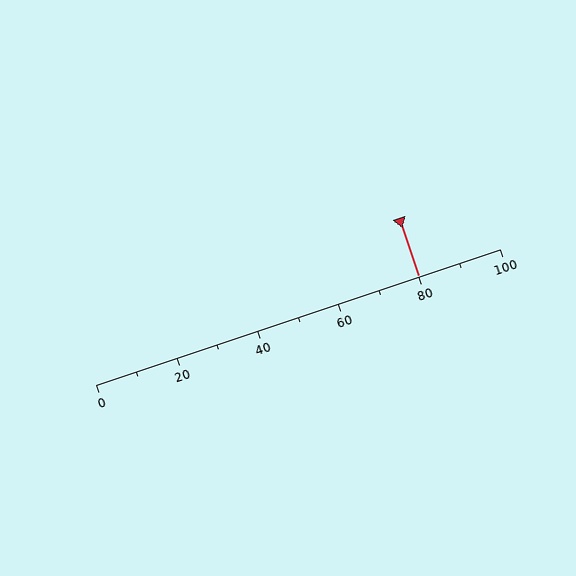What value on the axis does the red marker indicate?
The marker indicates approximately 80.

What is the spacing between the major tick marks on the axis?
The major ticks are spaced 20 apart.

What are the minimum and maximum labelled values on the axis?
The axis runs from 0 to 100.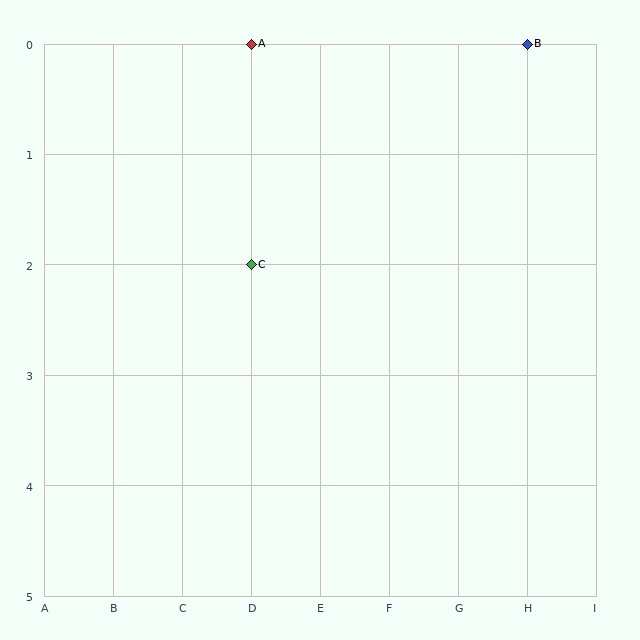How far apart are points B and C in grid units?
Points B and C are 4 columns and 2 rows apart (about 4.5 grid units diagonally).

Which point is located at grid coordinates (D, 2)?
Point C is at (D, 2).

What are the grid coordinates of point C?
Point C is at grid coordinates (D, 2).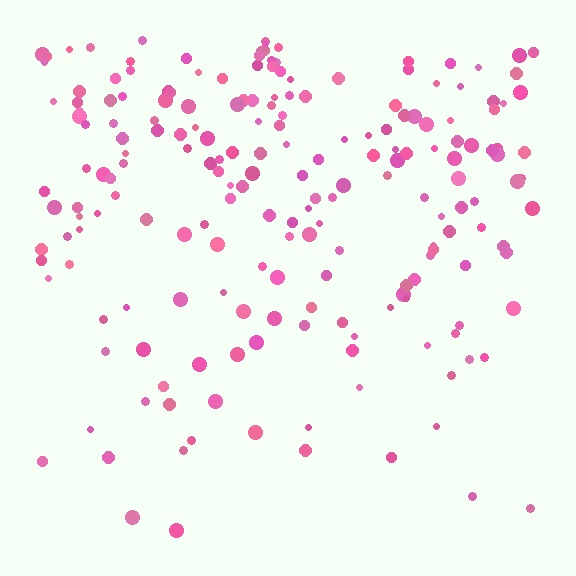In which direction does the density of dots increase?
From bottom to top, with the top side densest.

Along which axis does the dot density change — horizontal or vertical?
Vertical.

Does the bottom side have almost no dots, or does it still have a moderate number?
Still a moderate number, just noticeably fewer than the top.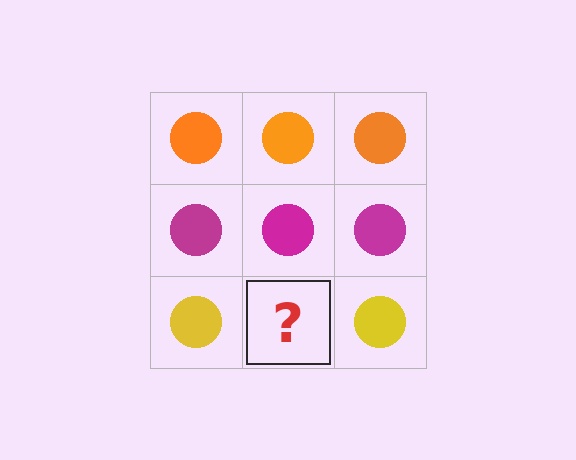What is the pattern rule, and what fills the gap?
The rule is that each row has a consistent color. The gap should be filled with a yellow circle.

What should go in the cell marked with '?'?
The missing cell should contain a yellow circle.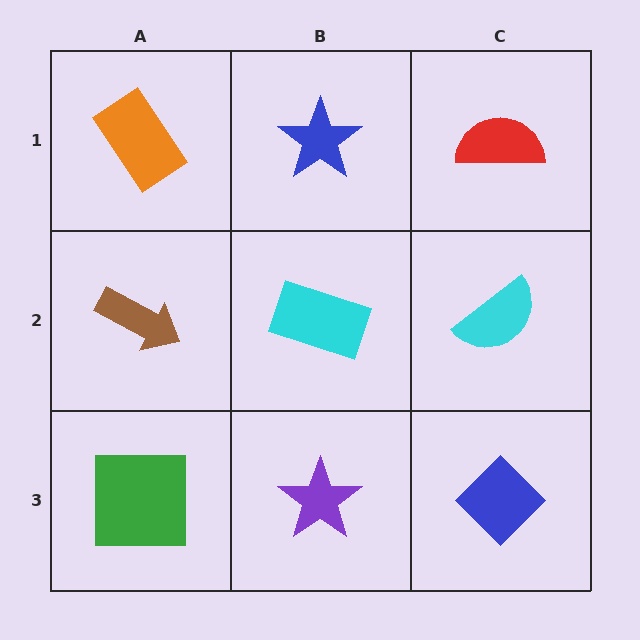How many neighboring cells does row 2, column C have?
3.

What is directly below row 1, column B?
A cyan rectangle.